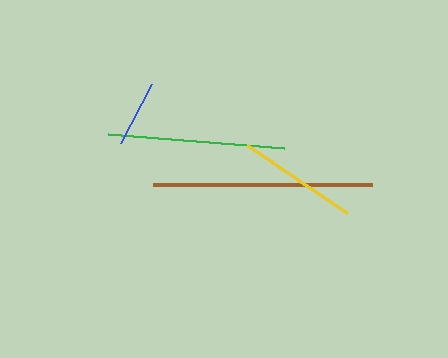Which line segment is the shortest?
The blue line is the shortest at approximately 67 pixels.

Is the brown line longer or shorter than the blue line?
The brown line is longer than the blue line.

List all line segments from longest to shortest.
From longest to shortest: brown, green, yellow, blue.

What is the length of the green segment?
The green segment is approximately 176 pixels long.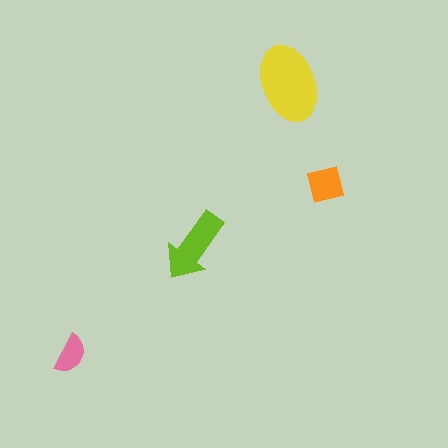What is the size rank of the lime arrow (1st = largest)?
2nd.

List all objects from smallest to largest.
The pink semicircle, the orange square, the lime arrow, the yellow ellipse.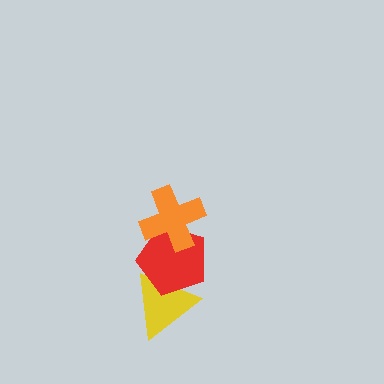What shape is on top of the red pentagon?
The orange cross is on top of the red pentagon.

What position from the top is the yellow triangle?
The yellow triangle is 3rd from the top.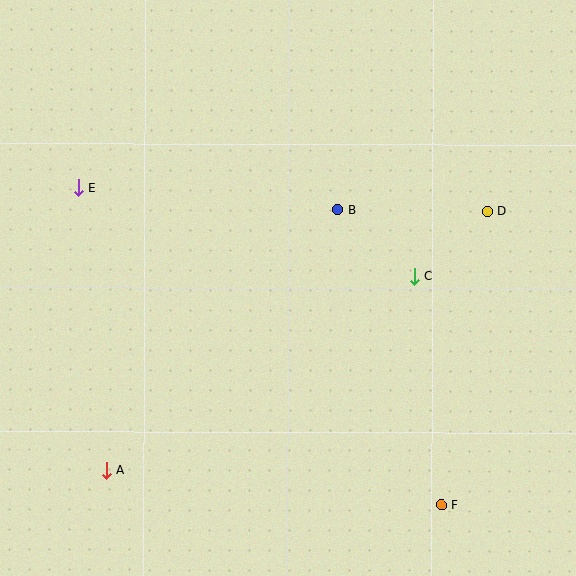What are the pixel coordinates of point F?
Point F is at (441, 505).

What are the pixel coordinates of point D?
Point D is at (487, 211).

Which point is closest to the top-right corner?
Point D is closest to the top-right corner.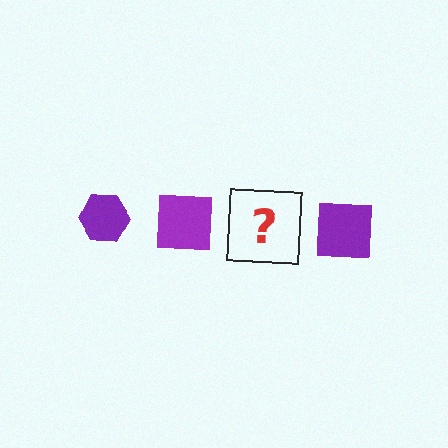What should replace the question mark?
The question mark should be replaced with a purple hexagon.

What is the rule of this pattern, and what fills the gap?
The rule is that the pattern cycles through hexagon, square shapes in purple. The gap should be filled with a purple hexagon.